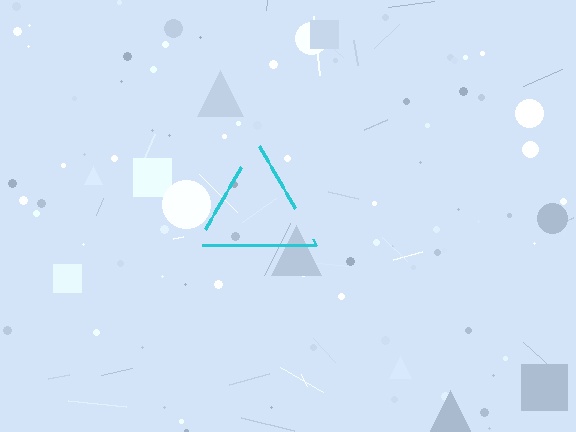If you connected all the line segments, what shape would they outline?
They would outline a triangle.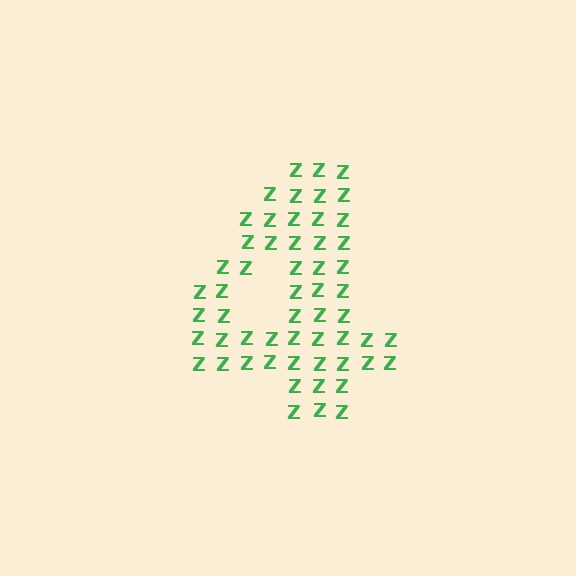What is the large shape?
The large shape is the digit 4.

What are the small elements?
The small elements are letter Z's.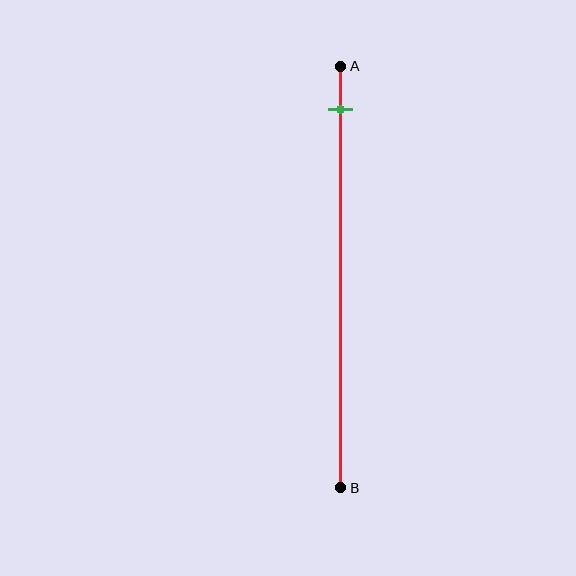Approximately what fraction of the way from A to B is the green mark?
The green mark is approximately 10% of the way from A to B.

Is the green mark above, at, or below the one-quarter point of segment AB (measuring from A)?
The green mark is above the one-quarter point of segment AB.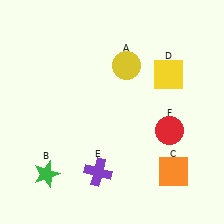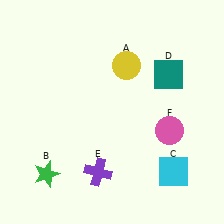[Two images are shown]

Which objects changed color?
C changed from orange to cyan. D changed from yellow to teal. F changed from red to pink.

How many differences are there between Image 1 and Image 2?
There are 3 differences between the two images.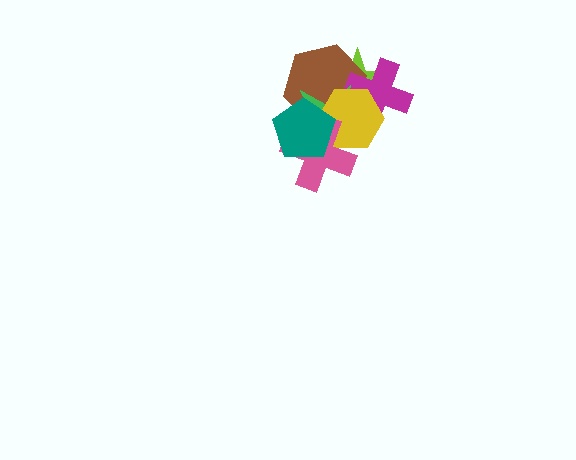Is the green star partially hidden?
Yes, it is partially covered by another shape.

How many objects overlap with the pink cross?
4 objects overlap with the pink cross.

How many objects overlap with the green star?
6 objects overlap with the green star.